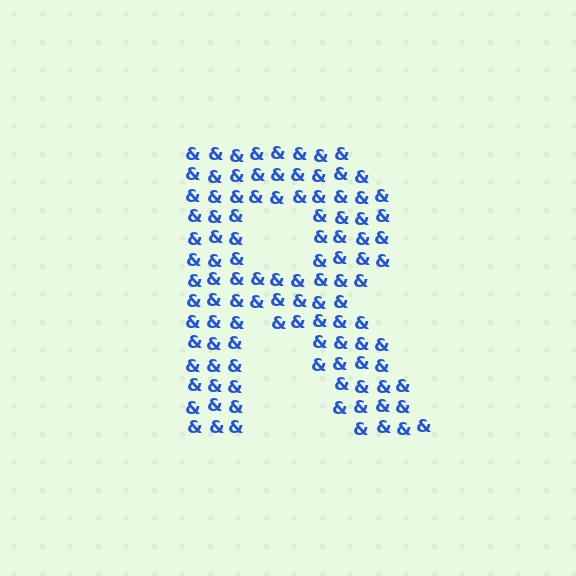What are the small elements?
The small elements are ampersands.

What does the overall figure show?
The overall figure shows the letter R.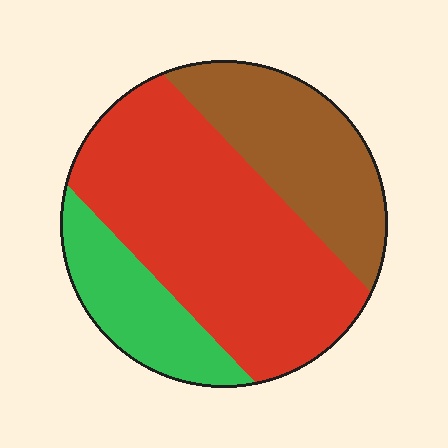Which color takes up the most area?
Red, at roughly 55%.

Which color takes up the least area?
Green, at roughly 20%.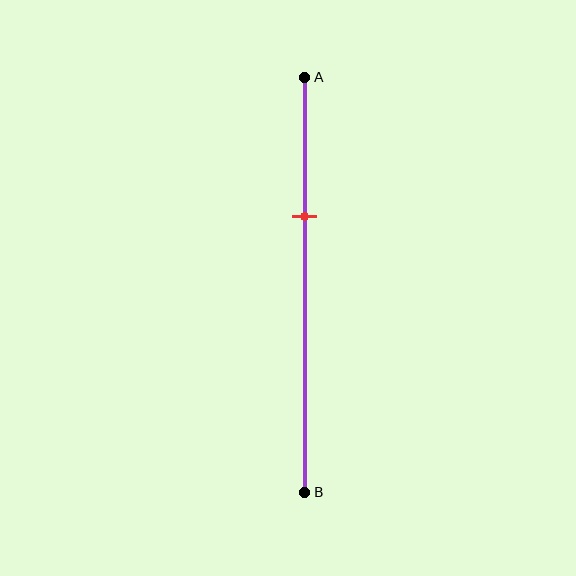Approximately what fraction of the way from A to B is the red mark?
The red mark is approximately 35% of the way from A to B.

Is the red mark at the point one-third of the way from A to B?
Yes, the mark is approximately at the one-third point.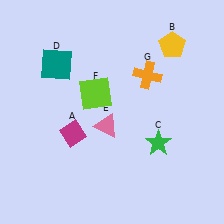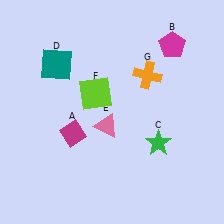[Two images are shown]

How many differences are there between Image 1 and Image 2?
There is 1 difference between the two images.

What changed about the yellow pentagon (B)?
In Image 1, B is yellow. In Image 2, it changed to magenta.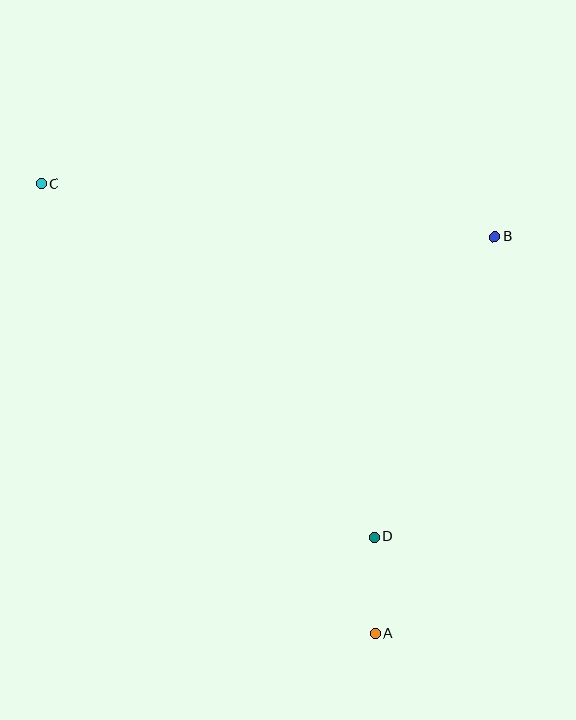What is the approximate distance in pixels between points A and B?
The distance between A and B is approximately 415 pixels.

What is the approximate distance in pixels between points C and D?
The distance between C and D is approximately 485 pixels.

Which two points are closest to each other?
Points A and D are closest to each other.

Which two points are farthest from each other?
Points A and C are farthest from each other.